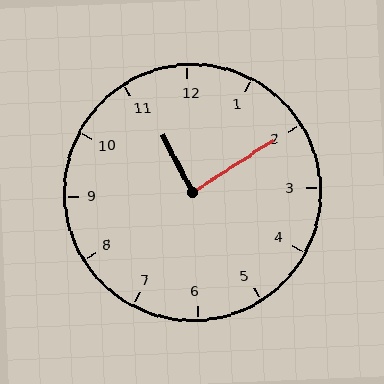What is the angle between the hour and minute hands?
Approximately 85 degrees.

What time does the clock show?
11:10.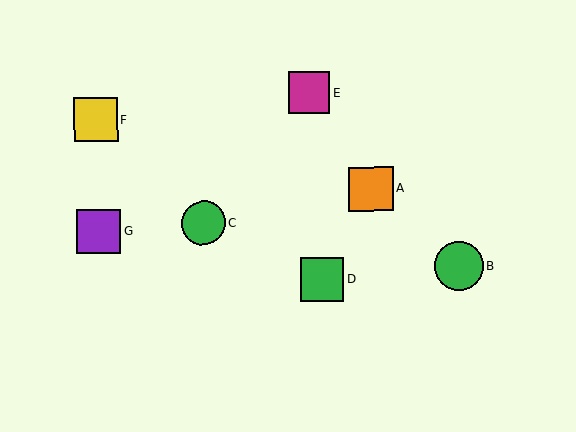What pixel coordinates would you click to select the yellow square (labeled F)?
Click at (96, 120) to select the yellow square F.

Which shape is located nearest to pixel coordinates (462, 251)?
The green circle (labeled B) at (459, 266) is nearest to that location.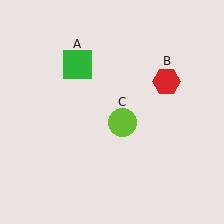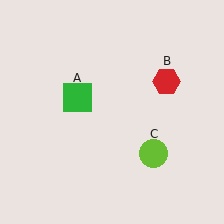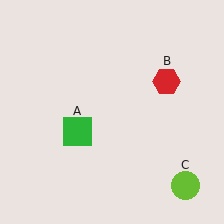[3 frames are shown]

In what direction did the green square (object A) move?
The green square (object A) moved down.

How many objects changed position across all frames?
2 objects changed position: green square (object A), lime circle (object C).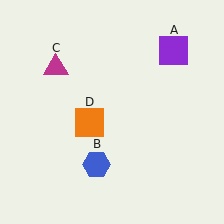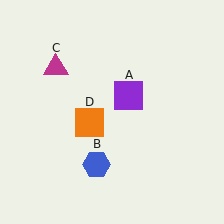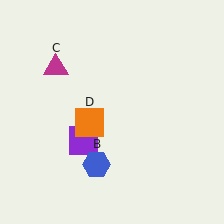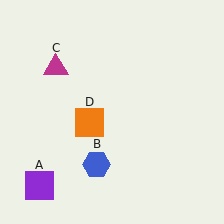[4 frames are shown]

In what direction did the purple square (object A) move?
The purple square (object A) moved down and to the left.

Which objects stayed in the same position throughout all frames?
Blue hexagon (object B) and magenta triangle (object C) and orange square (object D) remained stationary.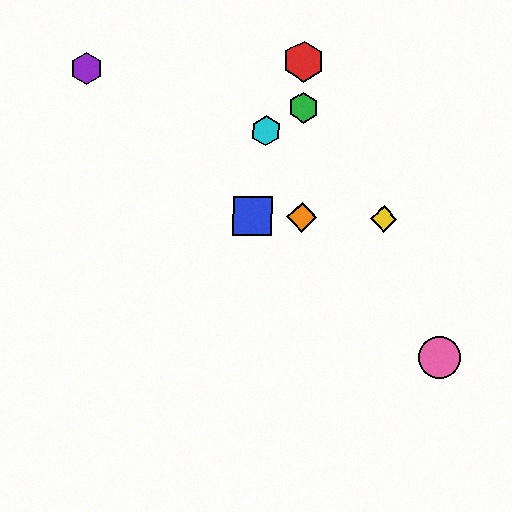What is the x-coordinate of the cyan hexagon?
The cyan hexagon is at x≈266.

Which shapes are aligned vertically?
The red hexagon, the green hexagon, the orange diamond are aligned vertically.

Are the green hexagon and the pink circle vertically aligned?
No, the green hexagon is at x≈303 and the pink circle is at x≈439.